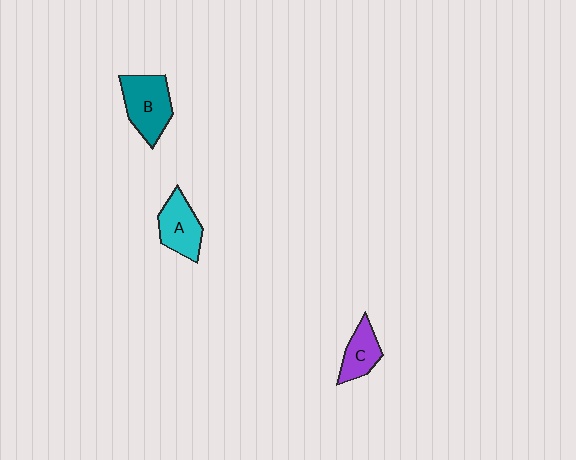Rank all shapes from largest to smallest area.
From largest to smallest: B (teal), A (cyan), C (purple).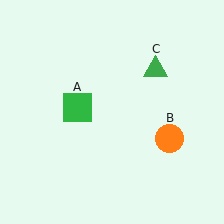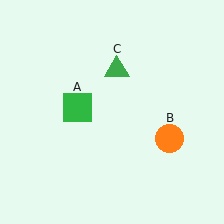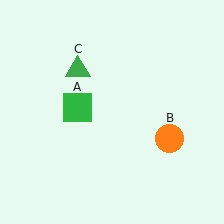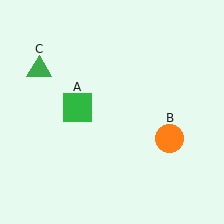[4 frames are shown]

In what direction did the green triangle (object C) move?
The green triangle (object C) moved left.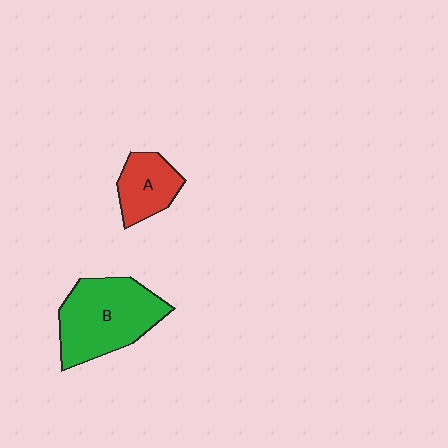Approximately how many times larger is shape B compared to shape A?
Approximately 2.0 times.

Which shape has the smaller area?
Shape A (red).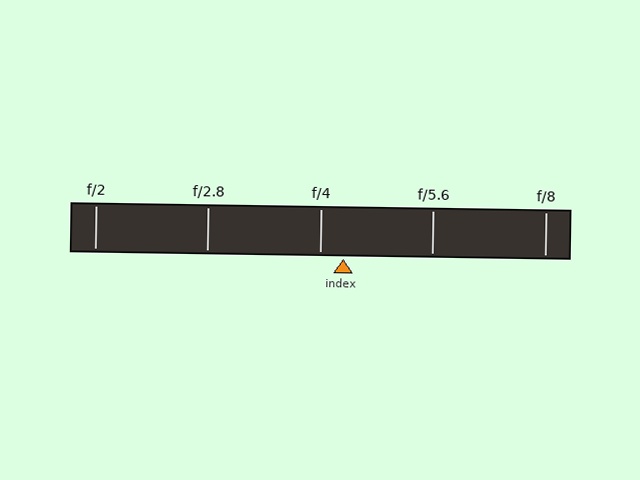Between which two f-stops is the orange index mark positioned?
The index mark is between f/4 and f/5.6.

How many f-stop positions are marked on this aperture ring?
There are 5 f-stop positions marked.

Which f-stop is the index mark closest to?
The index mark is closest to f/4.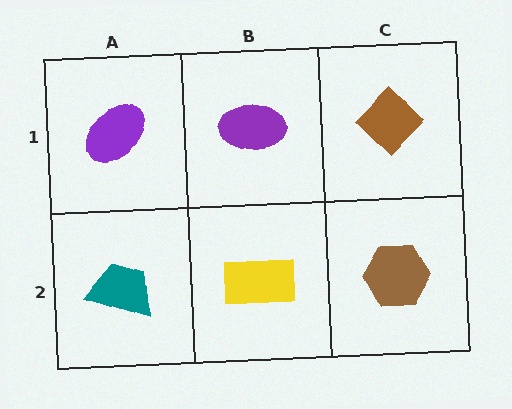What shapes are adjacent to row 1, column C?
A brown hexagon (row 2, column C), a purple ellipse (row 1, column B).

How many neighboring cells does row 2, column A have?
2.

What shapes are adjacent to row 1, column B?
A yellow rectangle (row 2, column B), a purple ellipse (row 1, column A), a brown diamond (row 1, column C).